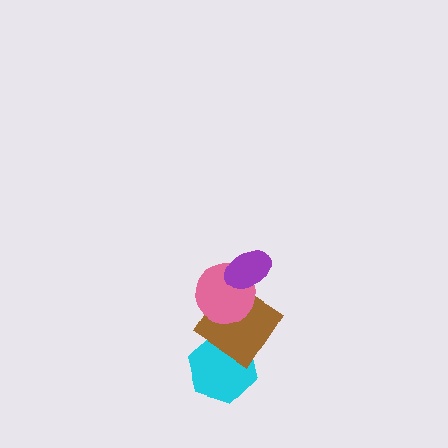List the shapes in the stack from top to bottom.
From top to bottom: the purple ellipse, the pink circle, the brown diamond, the cyan hexagon.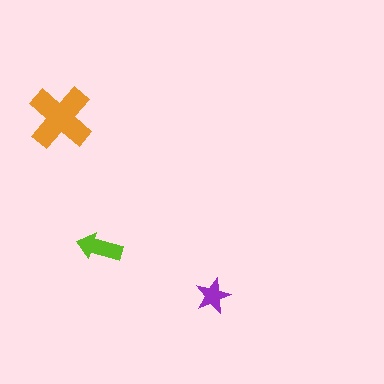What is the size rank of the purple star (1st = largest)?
3rd.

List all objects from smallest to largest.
The purple star, the lime arrow, the orange cross.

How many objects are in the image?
There are 3 objects in the image.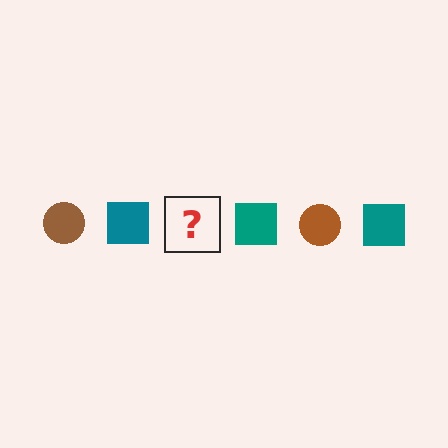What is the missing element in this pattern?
The missing element is a brown circle.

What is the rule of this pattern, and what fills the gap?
The rule is that the pattern alternates between brown circle and teal square. The gap should be filled with a brown circle.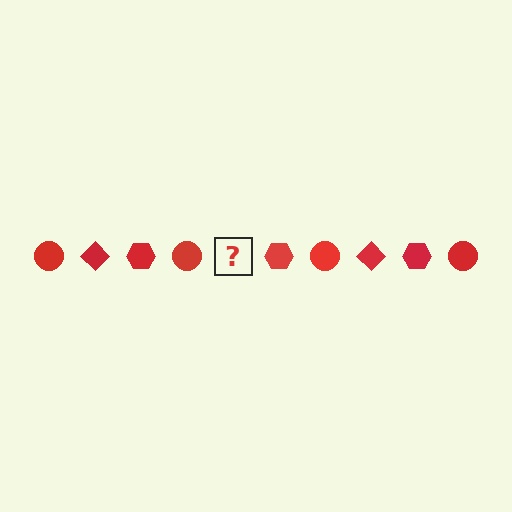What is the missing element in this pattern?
The missing element is a red diamond.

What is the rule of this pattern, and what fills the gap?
The rule is that the pattern cycles through circle, diamond, hexagon shapes in red. The gap should be filled with a red diamond.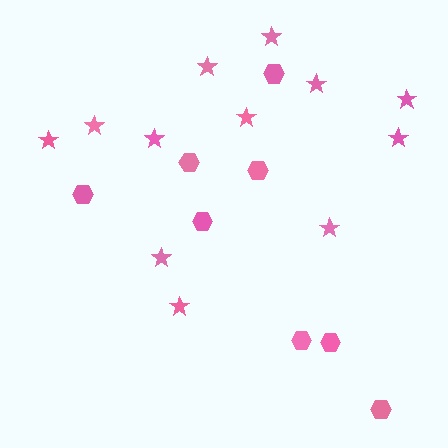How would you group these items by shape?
There are 2 groups: one group of stars (12) and one group of hexagons (8).